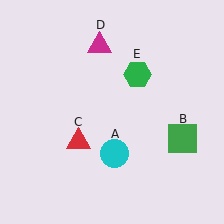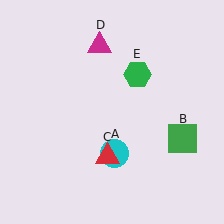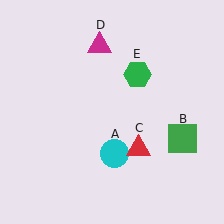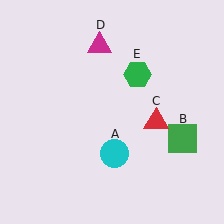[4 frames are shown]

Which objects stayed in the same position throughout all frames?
Cyan circle (object A) and green square (object B) and magenta triangle (object D) and green hexagon (object E) remained stationary.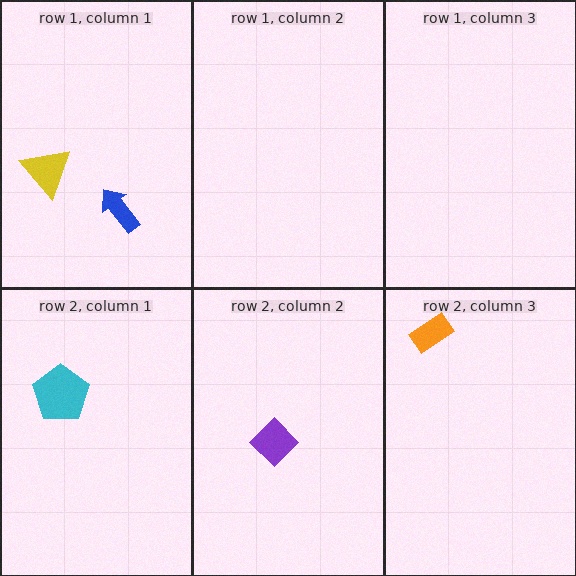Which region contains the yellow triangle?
The row 1, column 1 region.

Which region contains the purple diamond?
The row 2, column 2 region.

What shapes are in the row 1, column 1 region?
The blue arrow, the yellow triangle.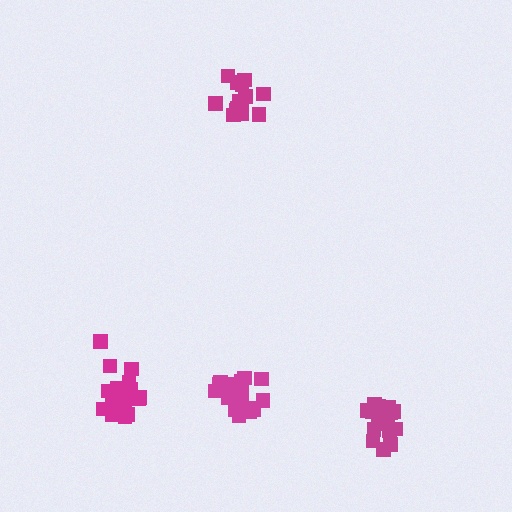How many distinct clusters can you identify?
There are 4 distinct clusters.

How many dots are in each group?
Group 1: 14 dots, Group 2: 20 dots, Group 3: 20 dots, Group 4: 17 dots (71 total).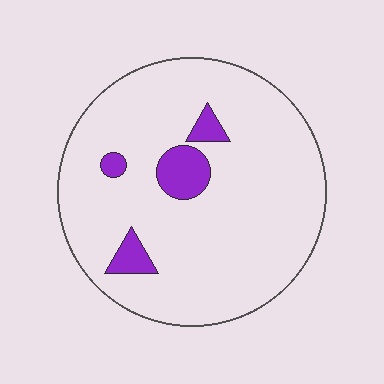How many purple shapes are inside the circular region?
4.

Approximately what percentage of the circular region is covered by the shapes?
Approximately 10%.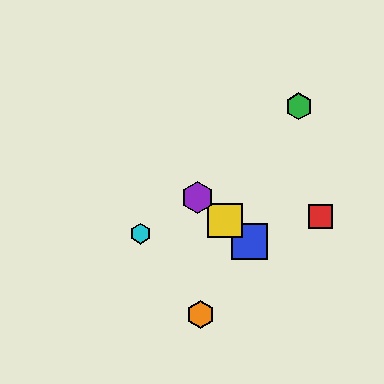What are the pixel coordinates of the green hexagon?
The green hexagon is at (299, 106).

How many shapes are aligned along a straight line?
3 shapes (the blue square, the yellow square, the purple hexagon) are aligned along a straight line.